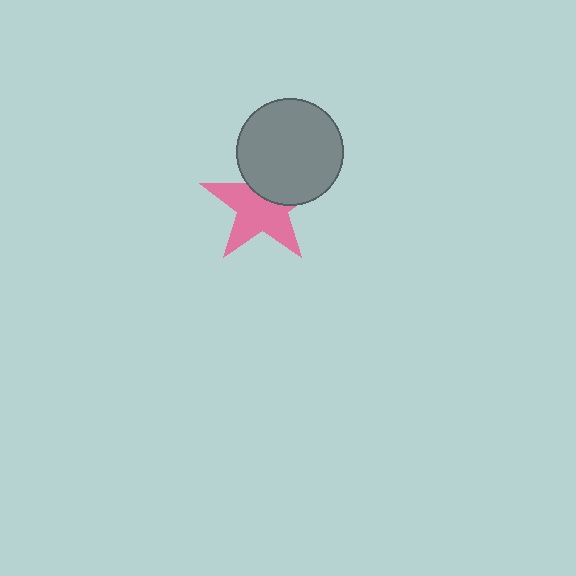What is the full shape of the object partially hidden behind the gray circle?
The partially hidden object is a pink star.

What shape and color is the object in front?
The object in front is a gray circle.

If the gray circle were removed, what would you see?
You would see the complete pink star.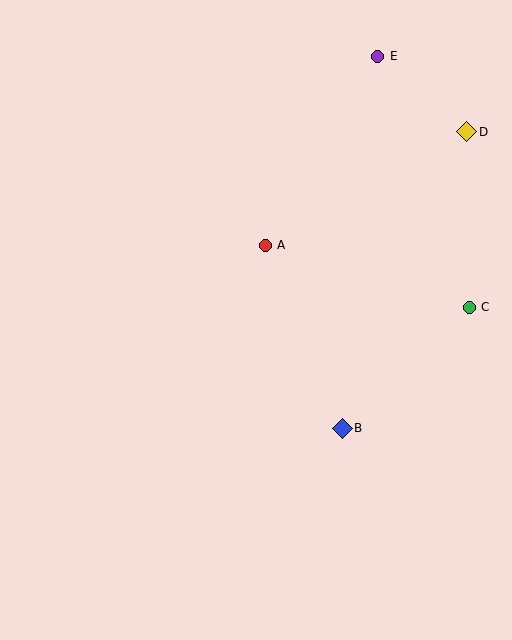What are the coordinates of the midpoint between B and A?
The midpoint between B and A is at (304, 337).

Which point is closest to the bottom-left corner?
Point B is closest to the bottom-left corner.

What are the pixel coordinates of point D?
Point D is at (467, 132).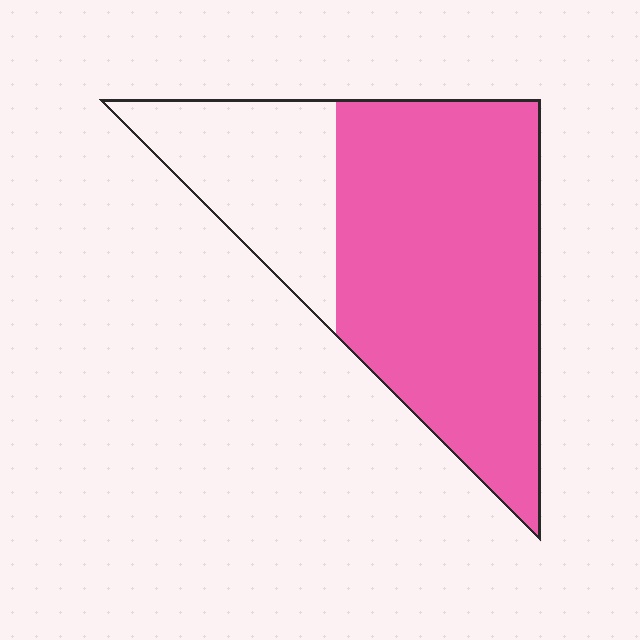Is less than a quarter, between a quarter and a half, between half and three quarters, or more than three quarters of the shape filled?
Between half and three quarters.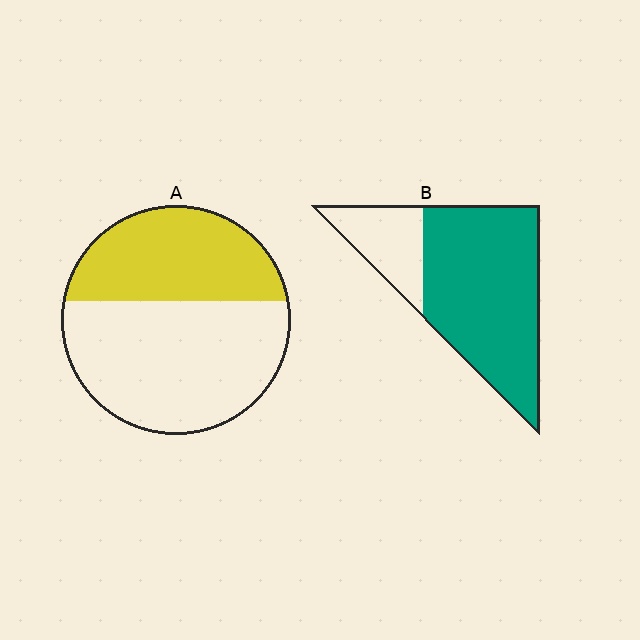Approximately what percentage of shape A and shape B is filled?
A is approximately 40% and B is approximately 75%.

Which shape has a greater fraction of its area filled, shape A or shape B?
Shape B.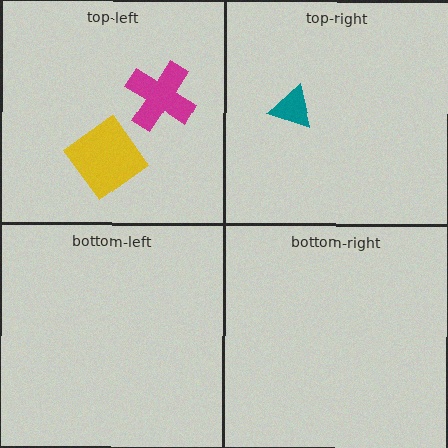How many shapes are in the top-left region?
2.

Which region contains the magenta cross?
The top-left region.